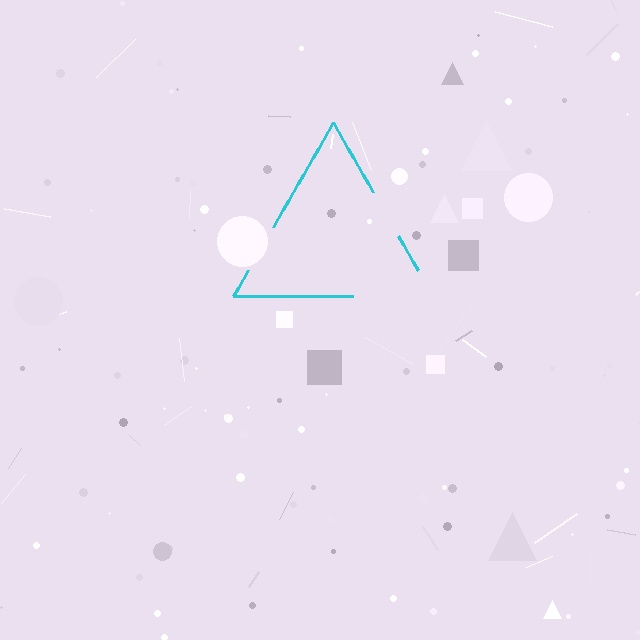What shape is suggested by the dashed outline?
The dashed outline suggests a triangle.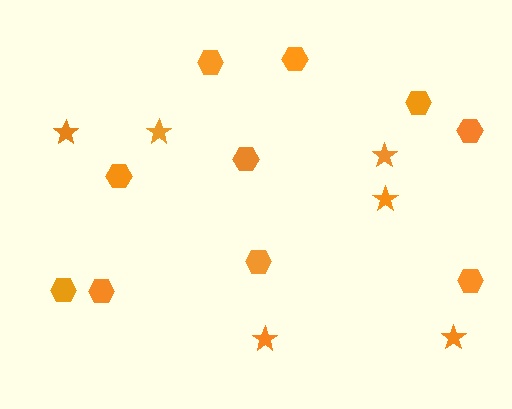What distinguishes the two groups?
There are 2 groups: one group of stars (6) and one group of hexagons (10).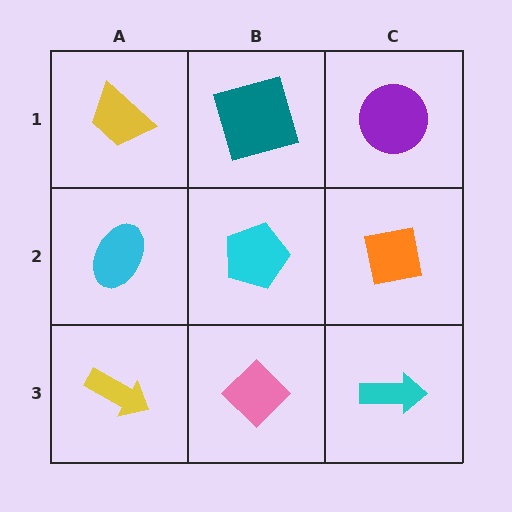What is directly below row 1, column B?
A cyan pentagon.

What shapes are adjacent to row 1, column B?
A cyan pentagon (row 2, column B), a yellow trapezoid (row 1, column A), a purple circle (row 1, column C).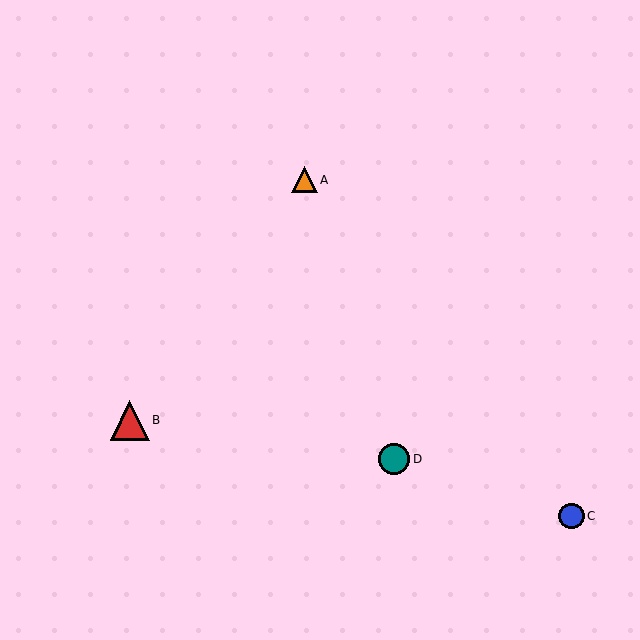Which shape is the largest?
The red triangle (labeled B) is the largest.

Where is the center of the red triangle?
The center of the red triangle is at (130, 420).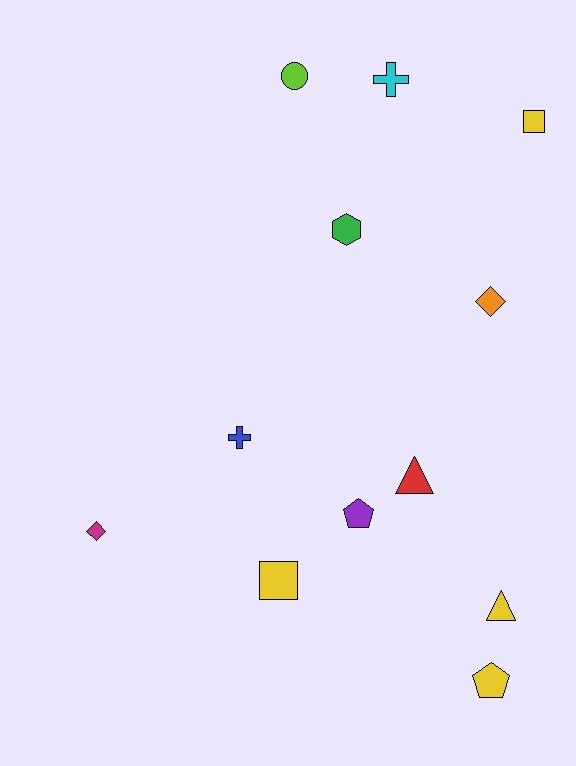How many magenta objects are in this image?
There is 1 magenta object.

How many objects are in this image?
There are 12 objects.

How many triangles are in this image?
There are 2 triangles.